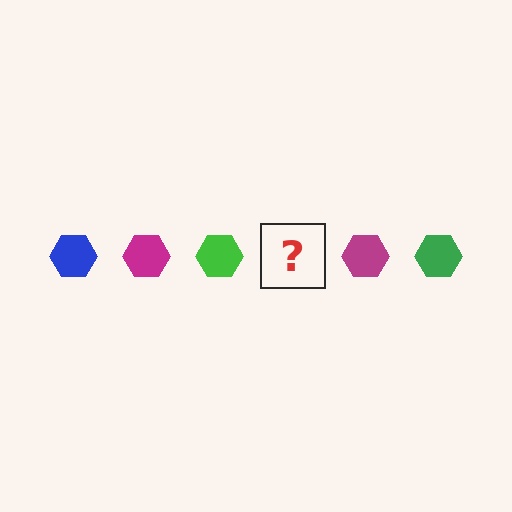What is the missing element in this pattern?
The missing element is a blue hexagon.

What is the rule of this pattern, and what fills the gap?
The rule is that the pattern cycles through blue, magenta, green hexagons. The gap should be filled with a blue hexagon.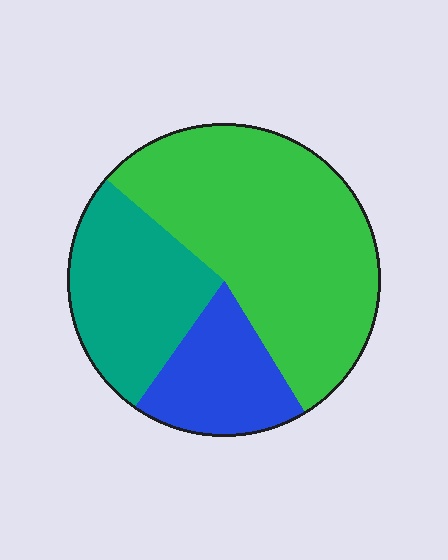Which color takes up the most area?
Green, at roughly 55%.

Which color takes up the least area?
Blue, at roughly 20%.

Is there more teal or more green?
Green.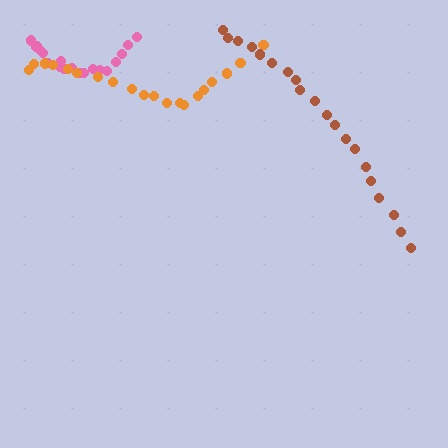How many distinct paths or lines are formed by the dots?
There are 3 distinct paths.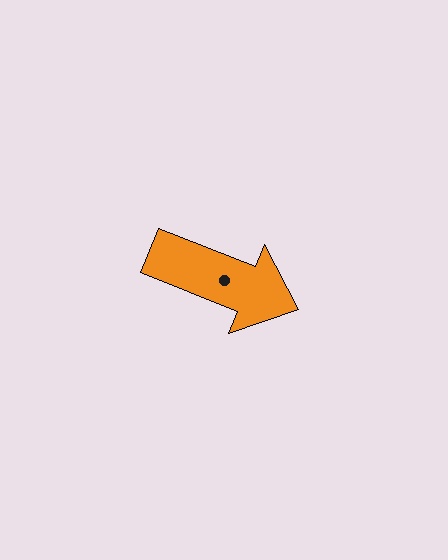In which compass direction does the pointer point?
East.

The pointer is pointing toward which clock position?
Roughly 4 o'clock.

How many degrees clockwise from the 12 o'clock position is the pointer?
Approximately 112 degrees.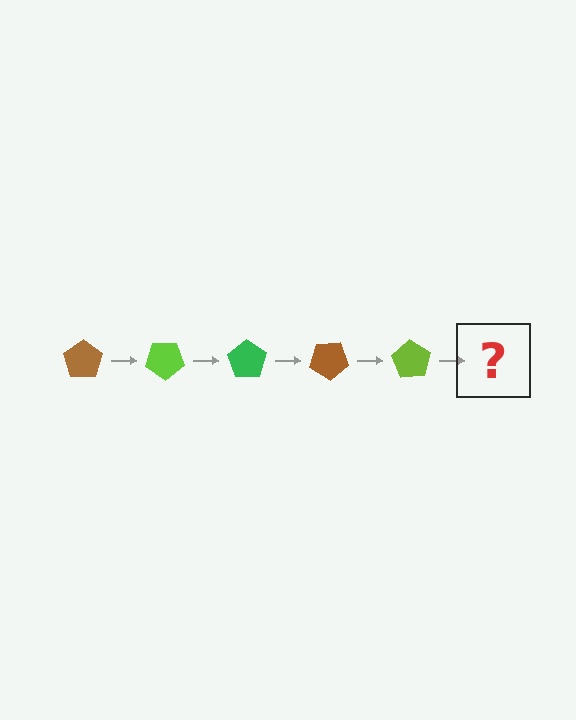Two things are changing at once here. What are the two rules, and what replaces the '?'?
The two rules are that it rotates 35 degrees each step and the color cycles through brown, lime, and green. The '?' should be a green pentagon, rotated 175 degrees from the start.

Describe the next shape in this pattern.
It should be a green pentagon, rotated 175 degrees from the start.